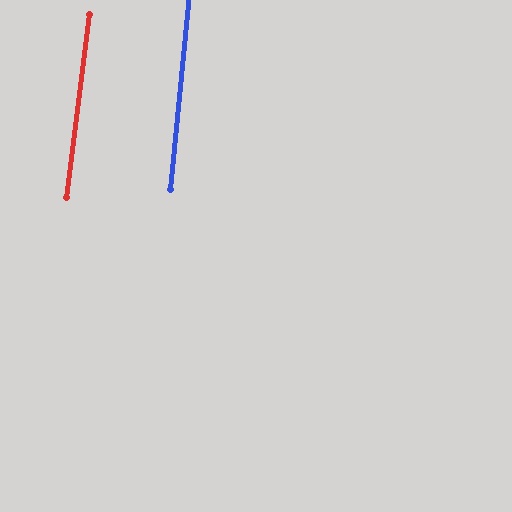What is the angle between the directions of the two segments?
Approximately 1 degree.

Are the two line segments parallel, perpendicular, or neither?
Parallel — their directions differ by only 1.5°.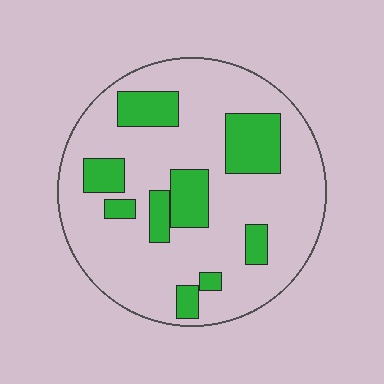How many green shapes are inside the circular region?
9.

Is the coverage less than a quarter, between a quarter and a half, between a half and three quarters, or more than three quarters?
Less than a quarter.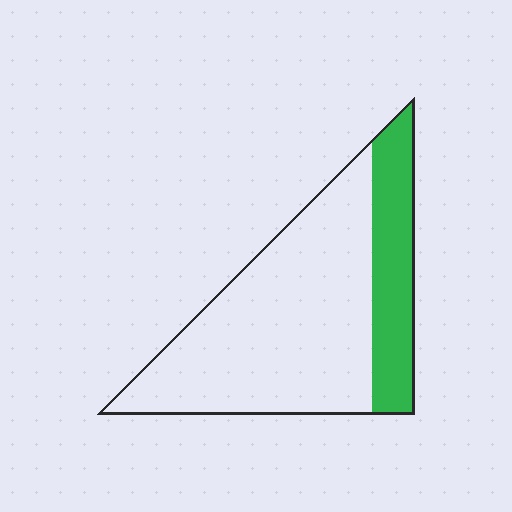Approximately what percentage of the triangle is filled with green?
Approximately 25%.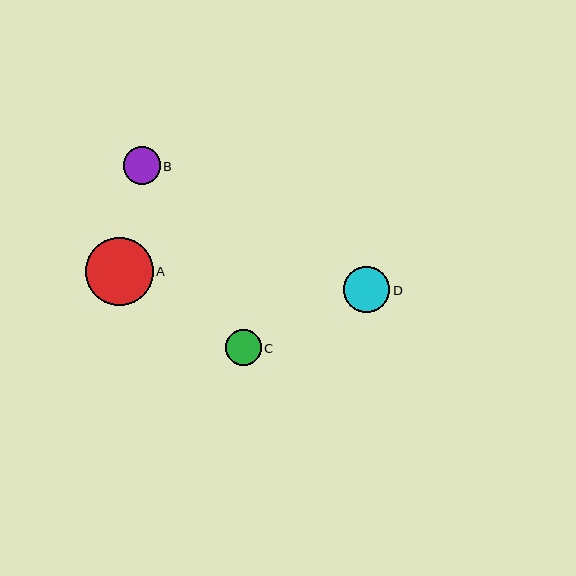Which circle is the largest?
Circle A is the largest with a size of approximately 68 pixels.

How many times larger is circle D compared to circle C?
Circle D is approximately 1.3 times the size of circle C.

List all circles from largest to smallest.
From largest to smallest: A, D, B, C.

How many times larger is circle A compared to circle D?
Circle A is approximately 1.5 times the size of circle D.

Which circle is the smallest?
Circle C is the smallest with a size of approximately 35 pixels.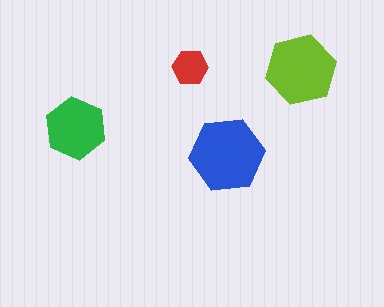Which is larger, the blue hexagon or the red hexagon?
The blue one.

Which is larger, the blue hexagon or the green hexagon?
The blue one.